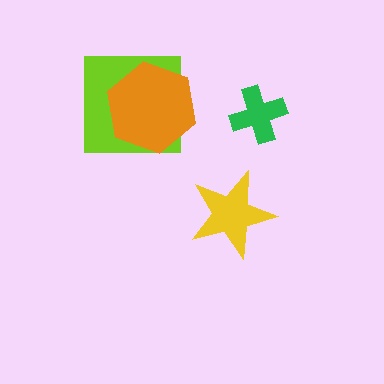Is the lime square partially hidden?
Yes, it is partially covered by another shape.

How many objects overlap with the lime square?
1 object overlaps with the lime square.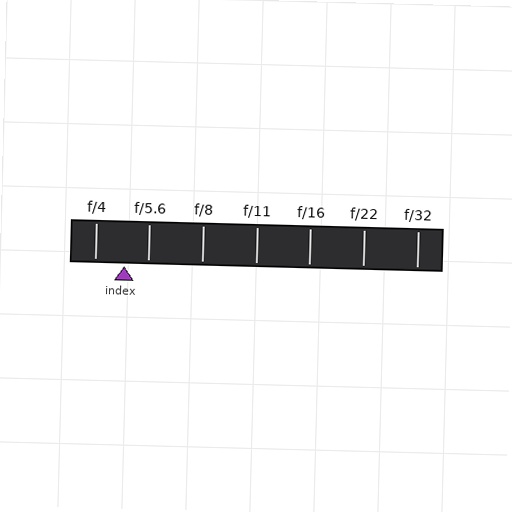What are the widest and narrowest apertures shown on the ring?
The widest aperture shown is f/4 and the narrowest is f/32.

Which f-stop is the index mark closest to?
The index mark is closest to f/5.6.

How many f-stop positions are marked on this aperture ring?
There are 7 f-stop positions marked.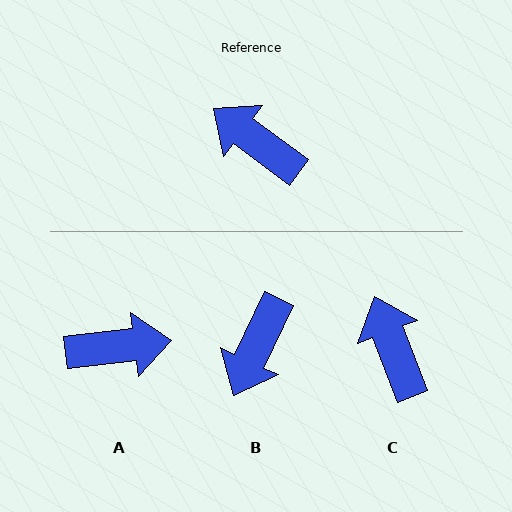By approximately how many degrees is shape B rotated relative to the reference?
Approximately 102 degrees counter-clockwise.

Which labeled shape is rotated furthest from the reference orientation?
A, about 137 degrees away.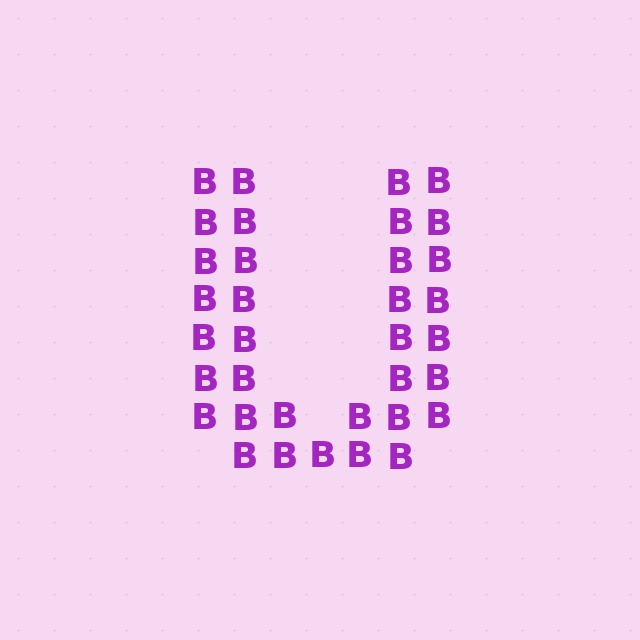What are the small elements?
The small elements are letter B's.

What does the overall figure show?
The overall figure shows the letter U.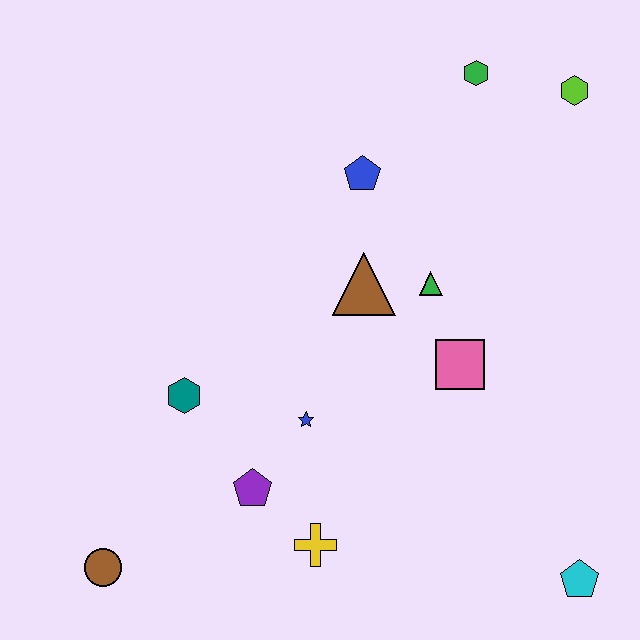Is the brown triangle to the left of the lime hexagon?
Yes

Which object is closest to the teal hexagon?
The purple pentagon is closest to the teal hexagon.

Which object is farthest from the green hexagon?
The brown circle is farthest from the green hexagon.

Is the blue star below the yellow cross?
No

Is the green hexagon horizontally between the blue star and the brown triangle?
No